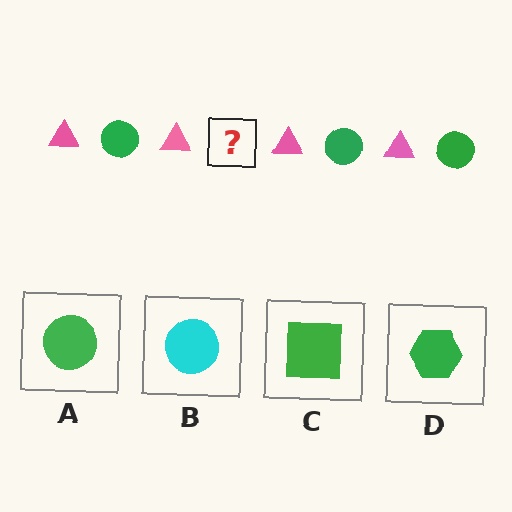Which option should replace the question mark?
Option A.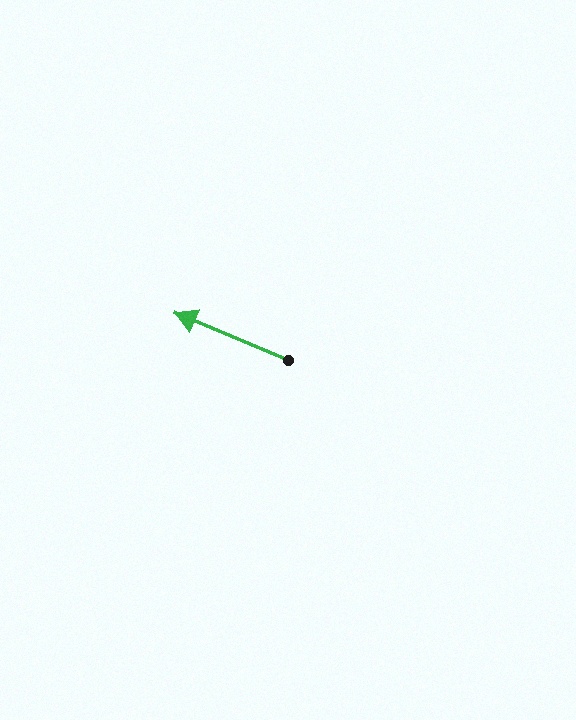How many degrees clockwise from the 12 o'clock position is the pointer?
Approximately 293 degrees.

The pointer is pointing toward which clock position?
Roughly 10 o'clock.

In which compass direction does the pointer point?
Northwest.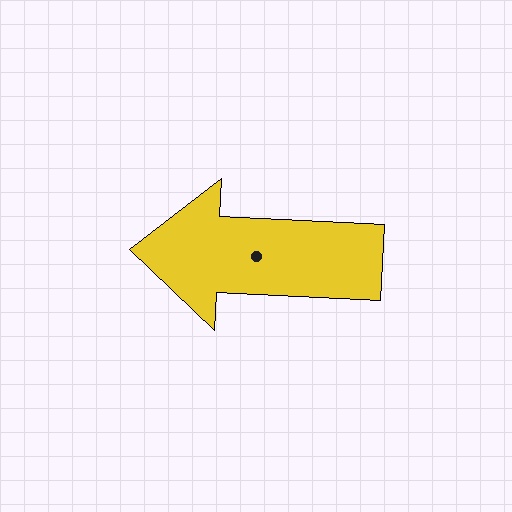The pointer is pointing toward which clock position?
Roughly 9 o'clock.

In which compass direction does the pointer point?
West.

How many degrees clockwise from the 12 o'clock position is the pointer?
Approximately 273 degrees.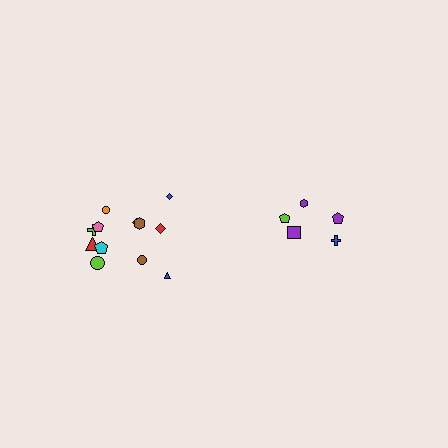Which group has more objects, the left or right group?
The left group.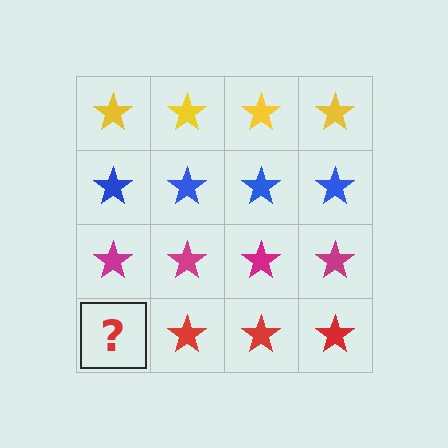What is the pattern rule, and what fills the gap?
The rule is that each row has a consistent color. The gap should be filled with a red star.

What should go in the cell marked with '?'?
The missing cell should contain a red star.